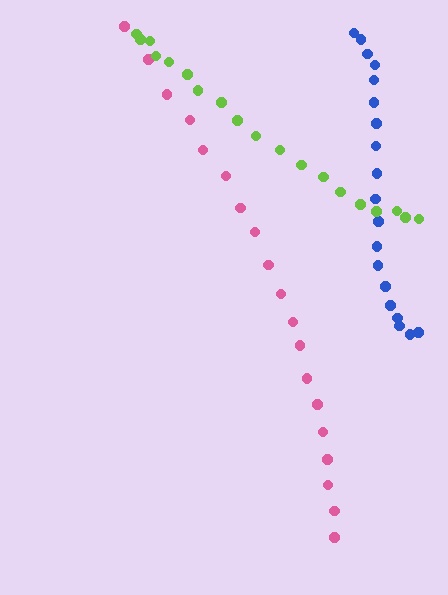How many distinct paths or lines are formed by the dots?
There are 3 distinct paths.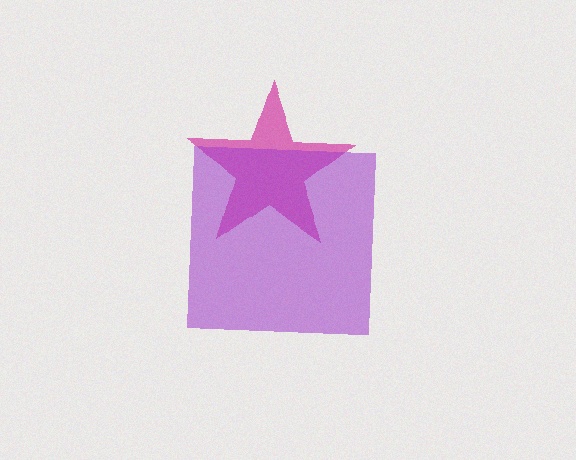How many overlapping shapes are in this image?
There are 2 overlapping shapes in the image.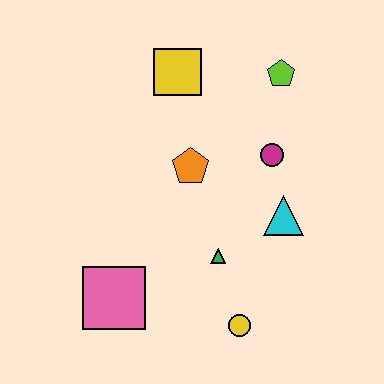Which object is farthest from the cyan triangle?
The pink square is farthest from the cyan triangle.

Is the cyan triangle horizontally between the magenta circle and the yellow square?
No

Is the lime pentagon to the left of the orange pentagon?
No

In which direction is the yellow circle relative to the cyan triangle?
The yellow circle is below the cyan triangle.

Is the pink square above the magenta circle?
No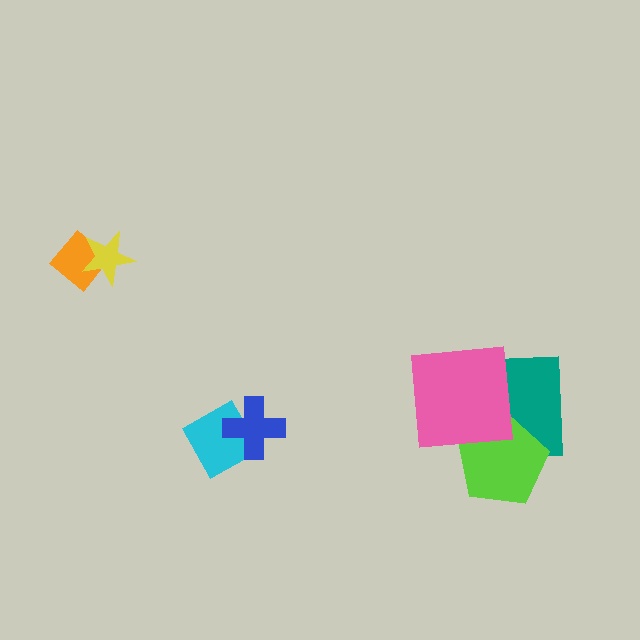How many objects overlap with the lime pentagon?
2 objects overlap with the lime pentagon.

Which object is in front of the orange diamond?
The yellow star is in front of the orange diamond.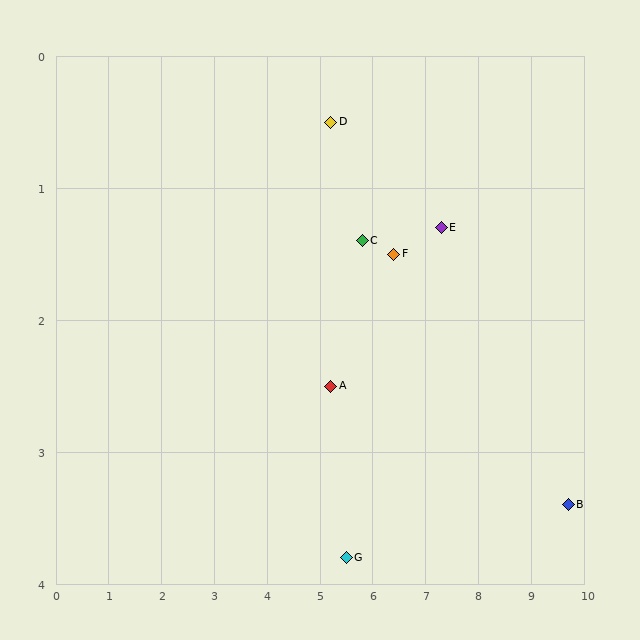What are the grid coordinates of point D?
Point D is at approximately (5.2, 0.5).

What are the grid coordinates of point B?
Point B is at approximately (9.7, 3.4).